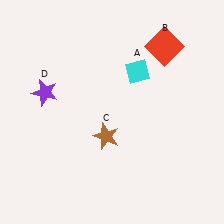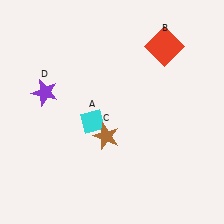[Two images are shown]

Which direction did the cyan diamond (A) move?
The cyan diamond (A) moved down.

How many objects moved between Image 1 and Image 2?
1 object moved between the two images.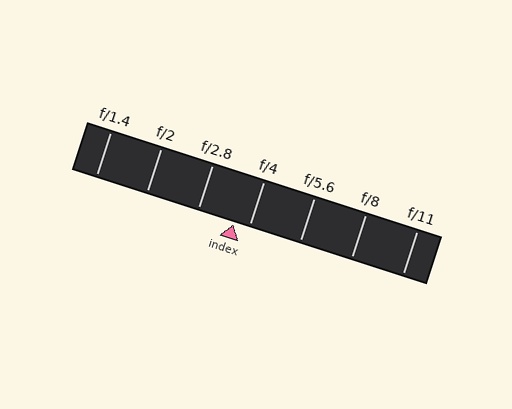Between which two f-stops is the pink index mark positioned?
The index mark is between f/2.8 and f/4.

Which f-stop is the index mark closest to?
The index mark is closest to f/4.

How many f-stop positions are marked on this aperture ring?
There are 7 f-stop positions marked.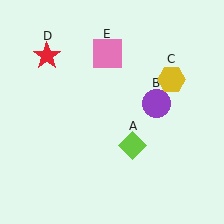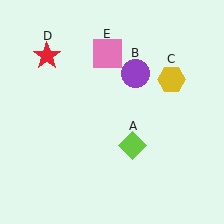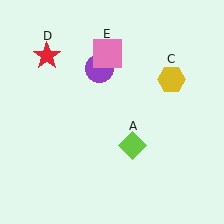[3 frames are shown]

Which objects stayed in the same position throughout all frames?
Lime diamond (object A) and yellow hexagon (object C) and red star (object D) and pink square (object E) remained stationary.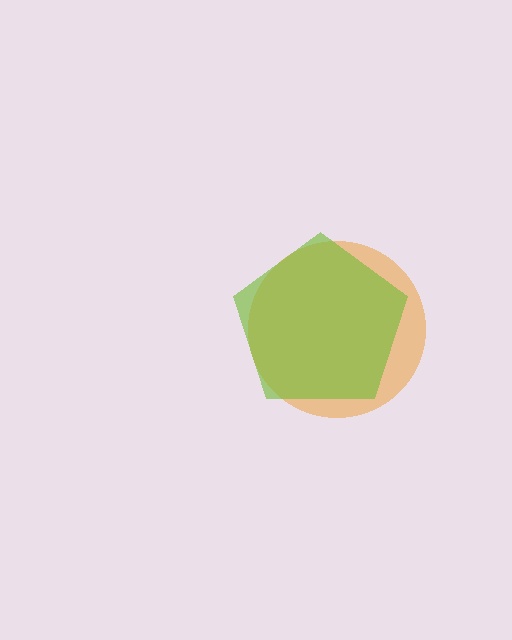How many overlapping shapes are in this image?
There are 2 overlapping shapes in the image.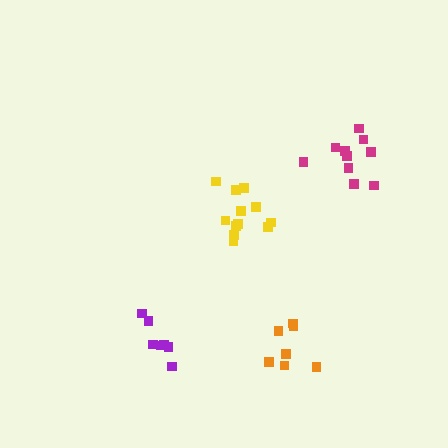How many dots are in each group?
Group 1: 10 dots, Group 2: 7 dots, Group 3: 12 dots, Group 4: 7 dots (36 total).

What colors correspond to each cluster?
The clusters are colored: magenta, orange, yellow, purple.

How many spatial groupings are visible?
There are 4 spatial groupings.